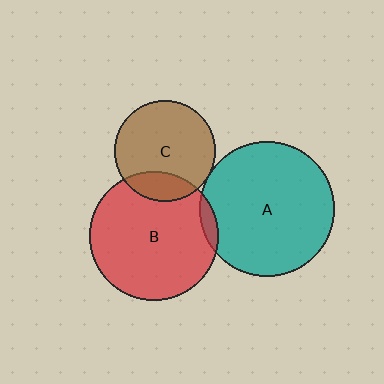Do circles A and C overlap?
Yes.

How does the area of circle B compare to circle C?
Approximately 1.6 times.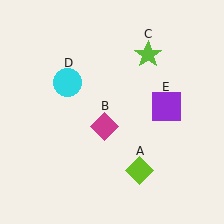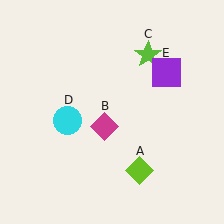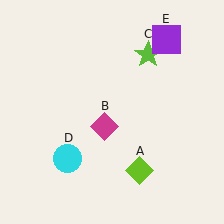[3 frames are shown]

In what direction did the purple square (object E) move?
The purple square (object E) moved up.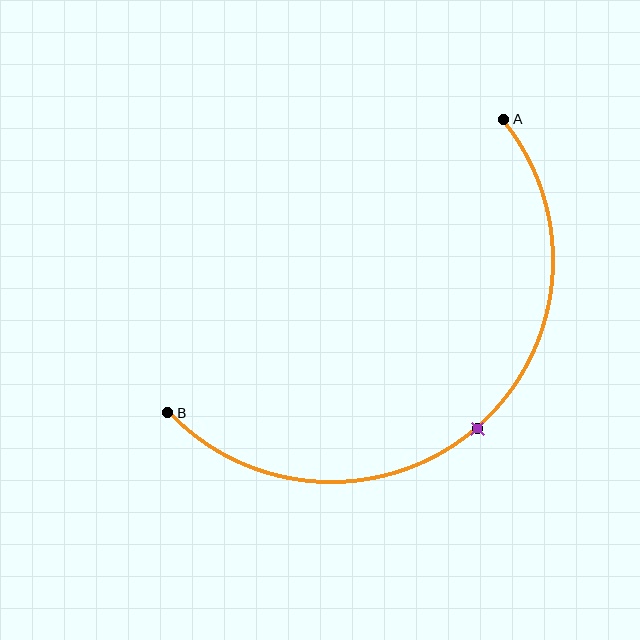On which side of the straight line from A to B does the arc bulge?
The arc bulges below and to the right of the straight line connecting A and B.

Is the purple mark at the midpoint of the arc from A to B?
Yes. The purple mark lies on the arc at equal arc-length from both A and B — it is the arc midpoint.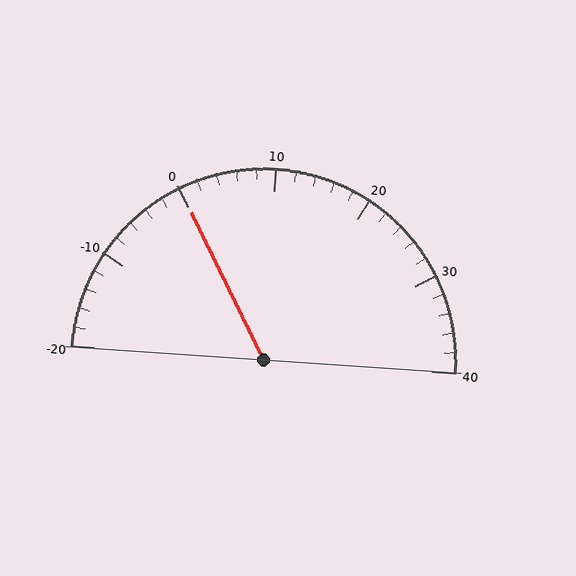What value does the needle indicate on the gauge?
The needle indicates approximately 0.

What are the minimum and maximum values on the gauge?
The gauge ranges from -20 to 40.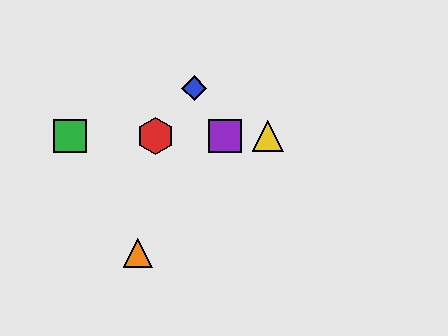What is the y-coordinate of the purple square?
The purple square is at y≈136.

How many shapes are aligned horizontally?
4 shapes (the red hexagon, the green square, the yellow triangle, the purple square) are aligned horizontally.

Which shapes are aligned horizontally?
The red hexagon, the green square, the yellow triangle, the purple square are aligned horizontally.